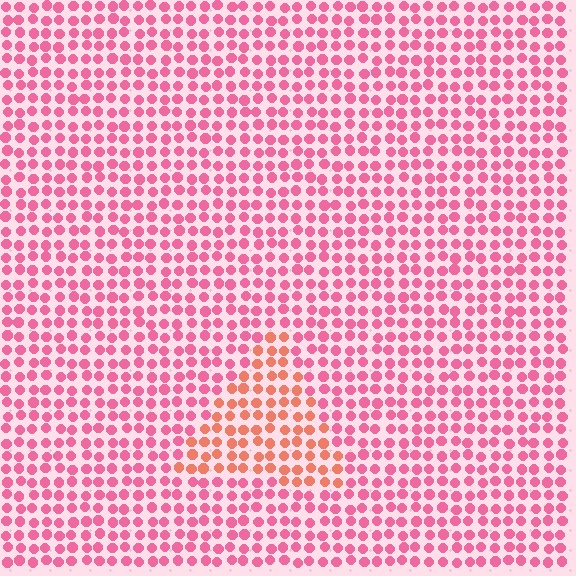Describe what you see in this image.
The image is filled with small pink elements in a uniform arrangement. A triangle-shaped region is visible where the elements are tinted to a slightly different hue, forming a subtle color boundary.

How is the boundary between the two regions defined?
The boundary is defined purely by a slight shift in hue (about 33 degrees). Spacing, size, and orientation are identical on both sides.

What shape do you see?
I see a triangle.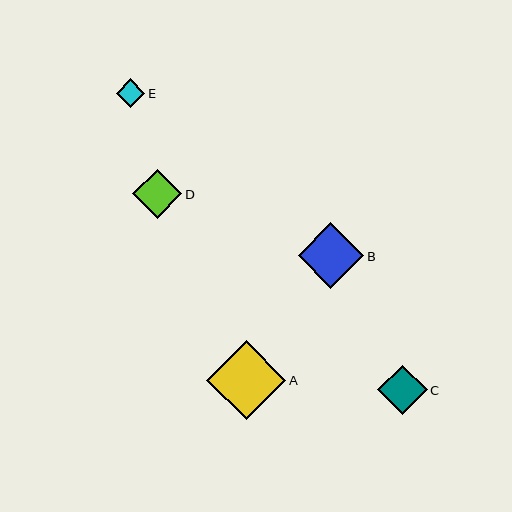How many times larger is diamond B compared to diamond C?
Diamond B is approximately 1.3 times the size of diamond C.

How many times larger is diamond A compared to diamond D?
Diamond A is approximately 1.6 times the size of diamond D.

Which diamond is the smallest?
Diamond E is the smallest with a size of approximately 29 pixels.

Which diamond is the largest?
Diamond A is the largest with a size of approximately 79 pixels.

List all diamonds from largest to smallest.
From largest to smallest: A, B, C, D, E.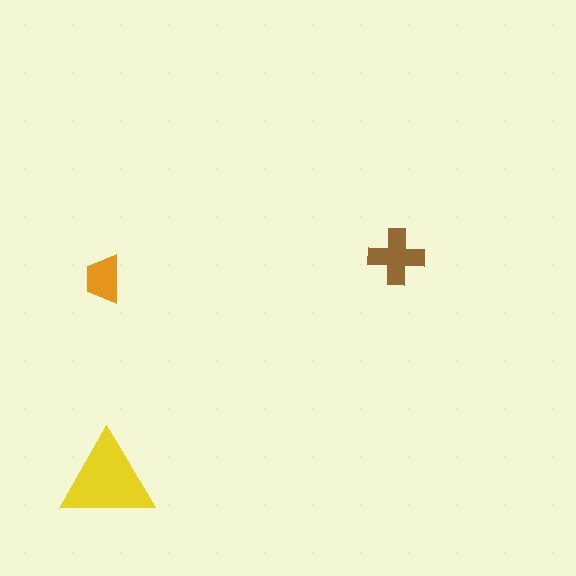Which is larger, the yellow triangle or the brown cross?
The yellow triangle.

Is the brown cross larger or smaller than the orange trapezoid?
Larger.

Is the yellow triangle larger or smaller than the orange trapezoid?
Larger.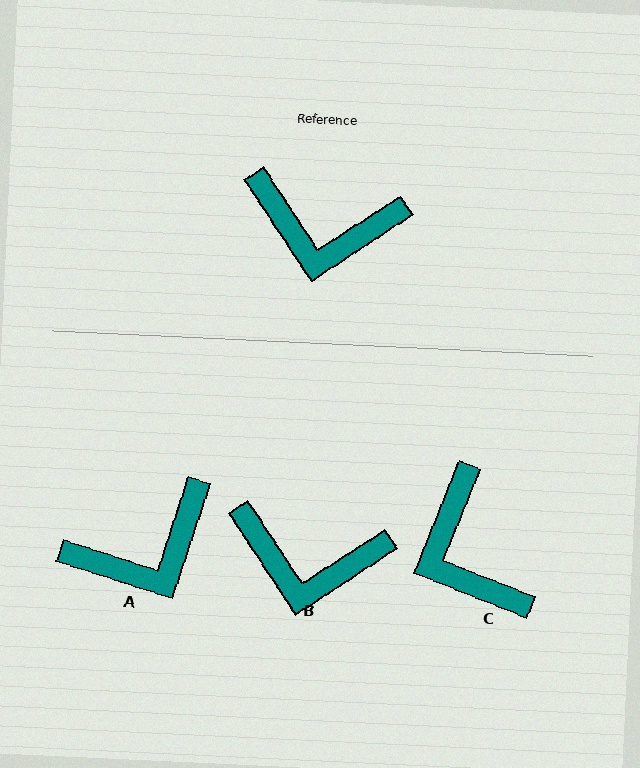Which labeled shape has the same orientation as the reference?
B.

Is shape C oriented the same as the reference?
No, it is off by about 55 degrees.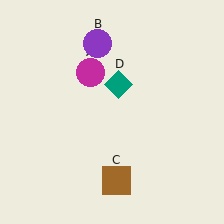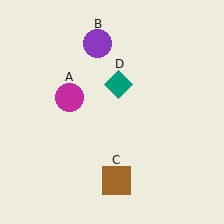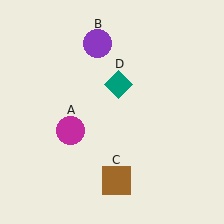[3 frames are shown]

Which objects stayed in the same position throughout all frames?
Purple circle (object B) and brown square (object C) and teal diamond (object D) remained stationary.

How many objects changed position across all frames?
1 object changed position: magenta circle (object A).